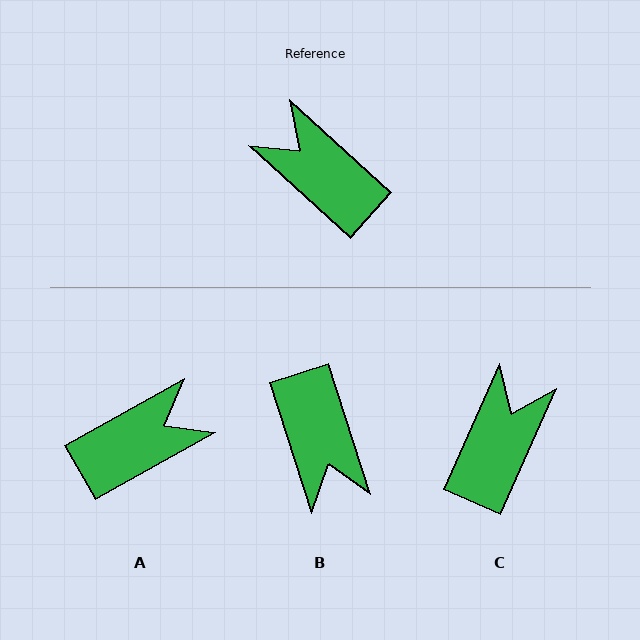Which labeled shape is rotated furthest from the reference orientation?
B, about 150 degrees away.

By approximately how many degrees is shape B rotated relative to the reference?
Approximately 150 degrees counter-clockwise.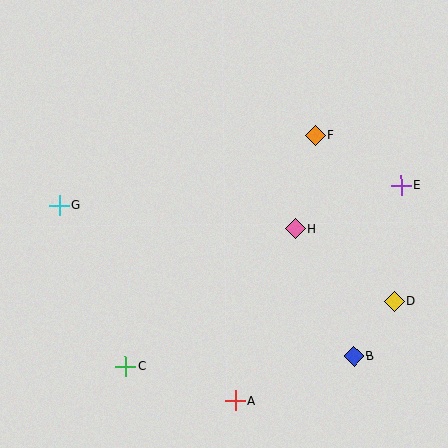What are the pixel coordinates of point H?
Point H is at (295, 229).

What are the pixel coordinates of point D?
Point D is at (394, 301).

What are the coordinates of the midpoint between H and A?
The midpoint between H and A is at (265, 315).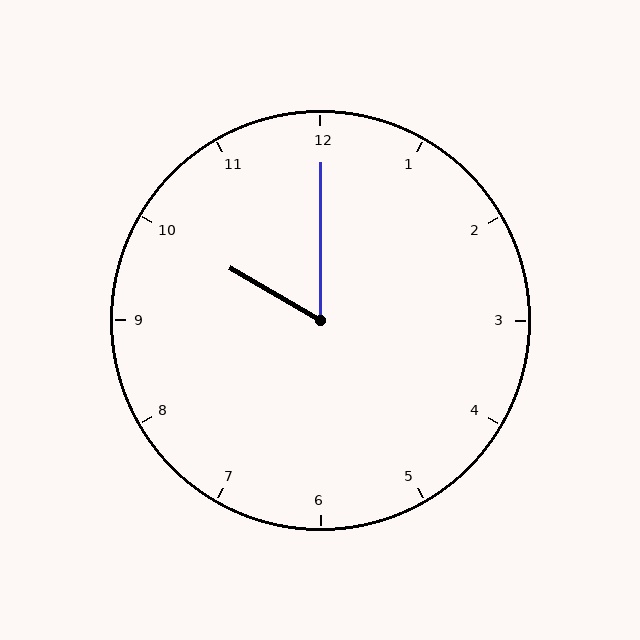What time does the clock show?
10:00.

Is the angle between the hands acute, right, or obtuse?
It is acute.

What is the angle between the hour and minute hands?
Approximately 60 degrees.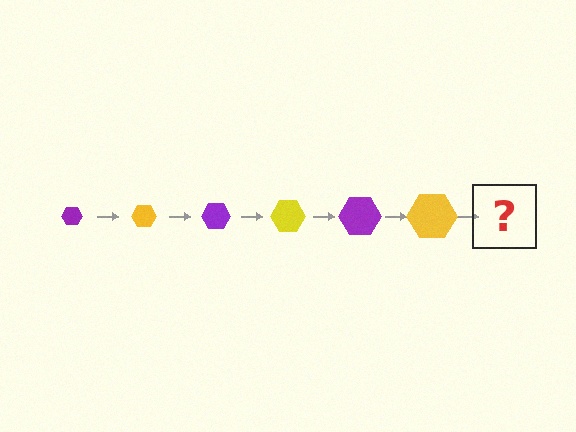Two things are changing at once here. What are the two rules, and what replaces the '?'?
The two rules are that the hexagon grows larger each step and the color cycles through purple and yellow. The '?' should be a purple hexagon, larger than the previous one.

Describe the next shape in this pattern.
It should be a purple hexagon, larger than the previous one.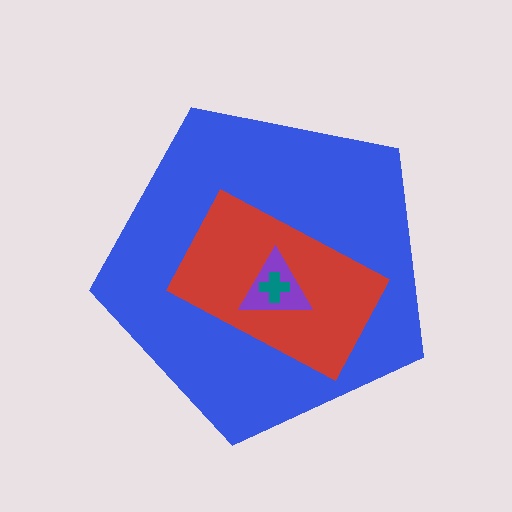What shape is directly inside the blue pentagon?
The red rectangle.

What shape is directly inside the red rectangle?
The purple triangle.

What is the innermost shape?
The teal cross.